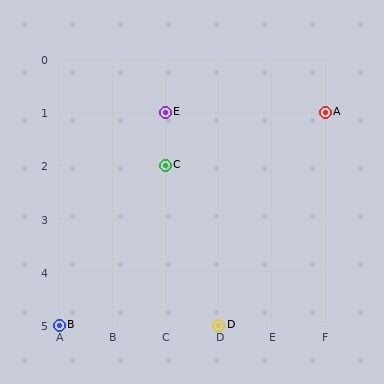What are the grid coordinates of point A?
Point A is at grid coordinates (F, 1).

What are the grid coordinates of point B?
Point B is at grid coordinates (A, 5).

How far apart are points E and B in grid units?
Points E and B are 2 columns and 4 rows apart (about 4.5 grid units diagonally).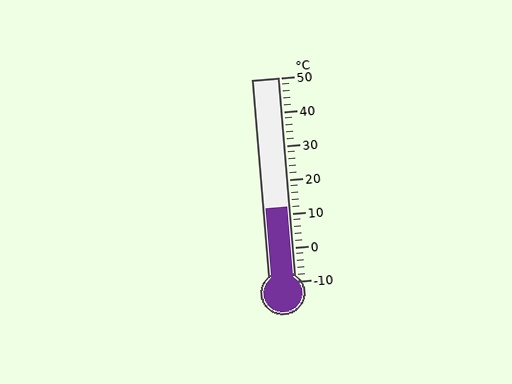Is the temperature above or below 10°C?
The temperature is above 10°C.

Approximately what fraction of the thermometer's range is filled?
The thermometer is filled to approximately 35% of its range.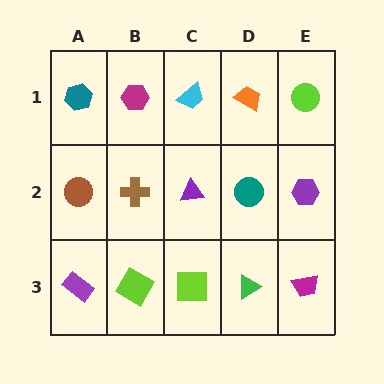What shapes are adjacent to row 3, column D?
A teal circle (row 2, column D), a lime square (row 3, column C), a magenta trapezoid (row 3, column E).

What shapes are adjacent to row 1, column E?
A purple hexagon (row 2, column E), an orange trapezoid (row 1, column D).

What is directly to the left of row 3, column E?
A green triangle.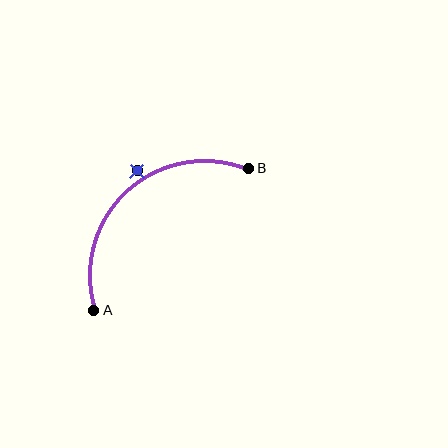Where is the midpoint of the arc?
The arc midpoint is the point on the curve farthest from the straight line joining A and B. It sits above and to the left of that line.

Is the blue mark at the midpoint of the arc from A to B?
No — the blue mark does not lie on the arc at all. It sits slightly outside the curve.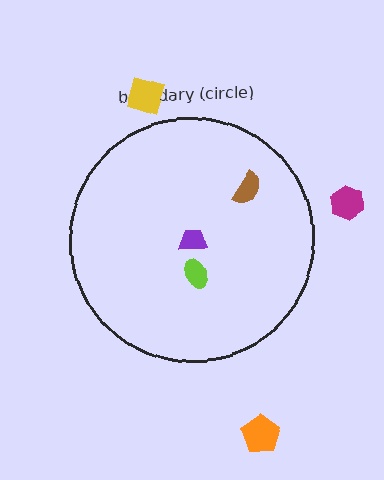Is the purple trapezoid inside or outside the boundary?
Inside.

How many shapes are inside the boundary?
3 inside, 3 outside.